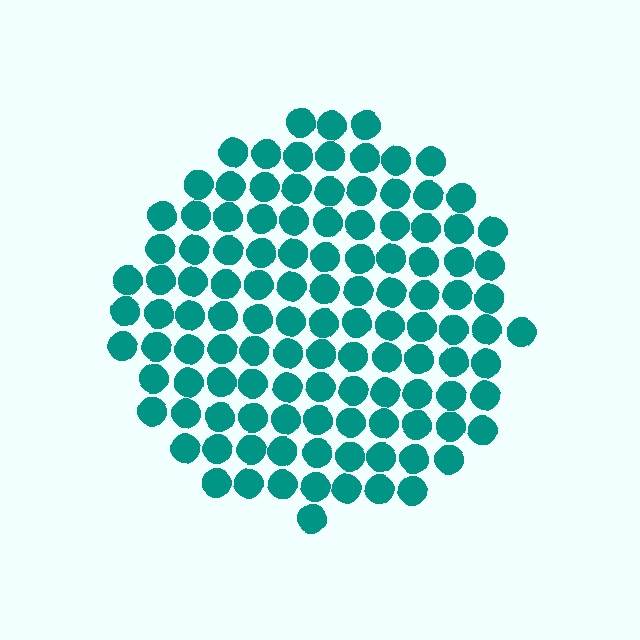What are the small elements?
The small elements are circles.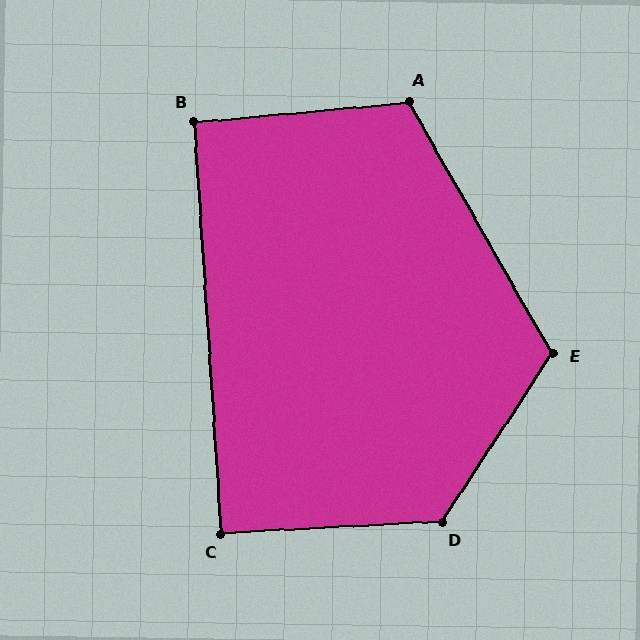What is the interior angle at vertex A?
Approximately 115 degrees (obtuse).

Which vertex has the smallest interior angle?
C, at approximately 91 degrees.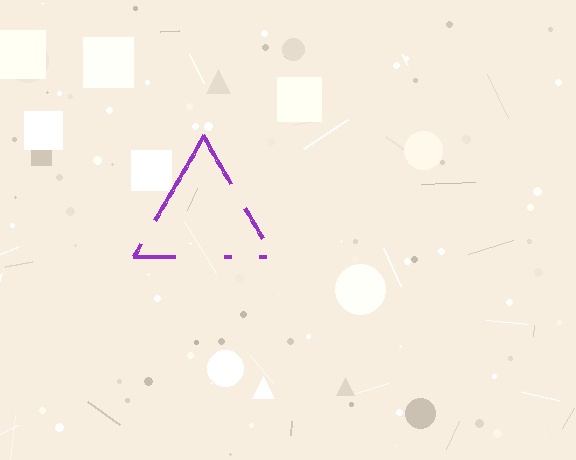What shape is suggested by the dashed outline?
The dashed outline suggests a triangle.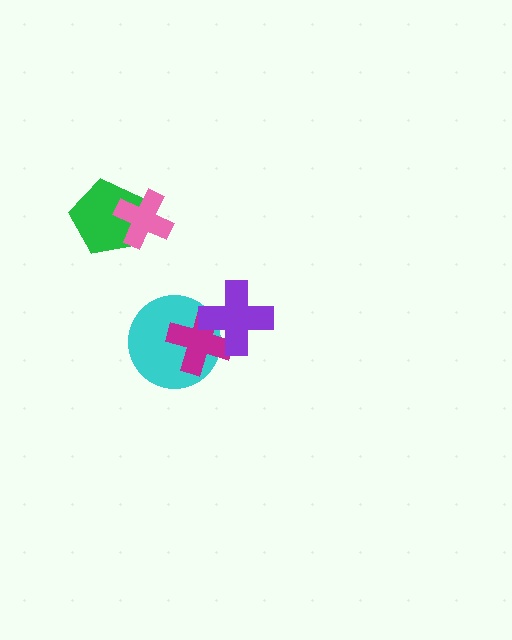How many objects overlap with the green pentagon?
1 object overlaps with the green pentagon.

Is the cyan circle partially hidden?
Yes, it is partially covered by another shape.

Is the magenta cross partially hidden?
Yes, it is partially covered by another shape.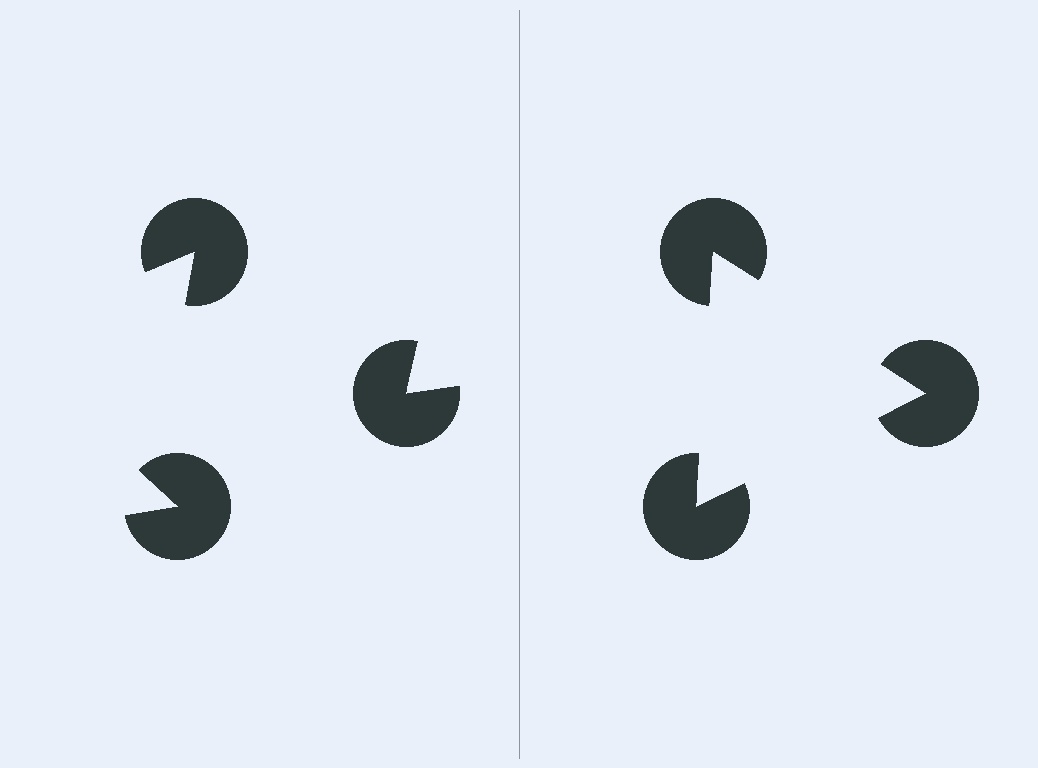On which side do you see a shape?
An illusory triangle appears on the right side. On the left side the wedge cuts are rotated, so no coherent shape forms.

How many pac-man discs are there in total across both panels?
6 — 3 on each side.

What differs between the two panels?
The pac-man discs are positioned identically on both sides; only the wedge orientations differ. On the right they align to a triangle; on the left they are misaligned.